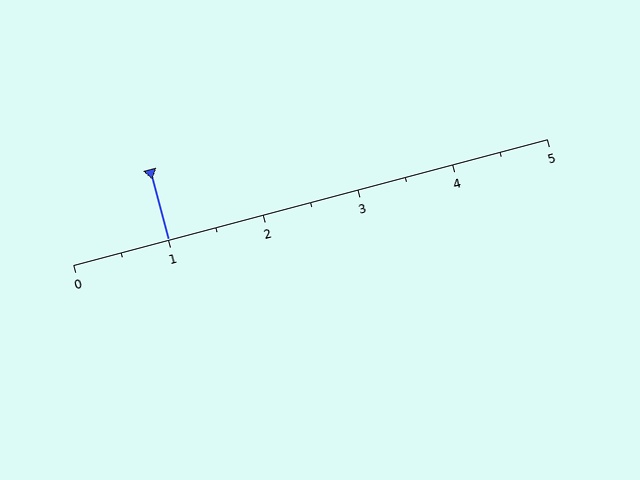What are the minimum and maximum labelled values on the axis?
The axis runs from 0 to 5.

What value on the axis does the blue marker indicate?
The marker indicates approximately 1.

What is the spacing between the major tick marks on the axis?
The major ticks are spaced 1 apart.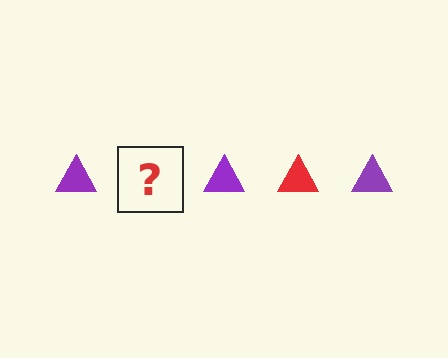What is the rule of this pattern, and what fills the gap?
The rule is that the pattern cycles through purple, red triangles. The gap should be filled with a red triangle.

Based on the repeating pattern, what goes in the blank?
The blank should be a red triangle.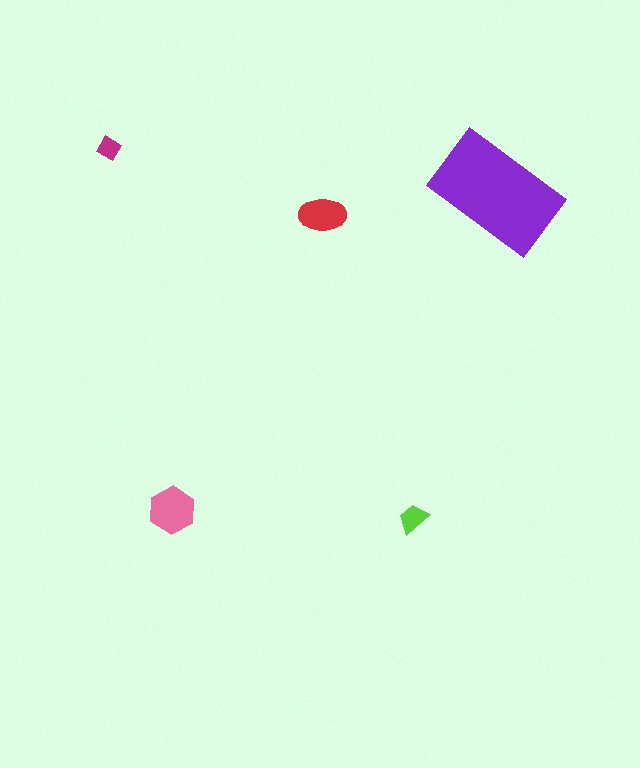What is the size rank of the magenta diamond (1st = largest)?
5th.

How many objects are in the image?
There are 5 objects in the image.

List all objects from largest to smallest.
The purple rectangle, the pink hexagon, the red ellipse, the lime trapezoid, the magenta diamond.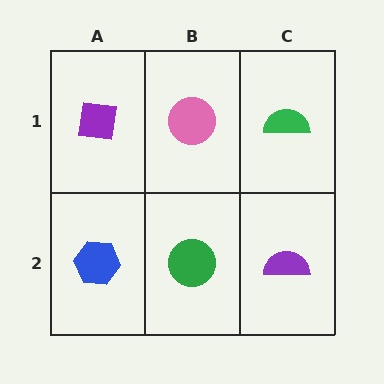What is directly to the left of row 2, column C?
A green circle.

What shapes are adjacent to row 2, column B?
A pink circle (row 1, column B), a blue hexagon (row 2, column A), a purple semicircle (row 2, column C).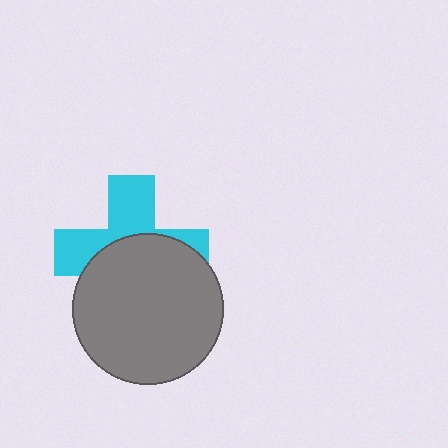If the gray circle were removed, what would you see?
You would see the complete cyan cross.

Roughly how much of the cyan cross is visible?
About half of it is visible (roughly 46%).